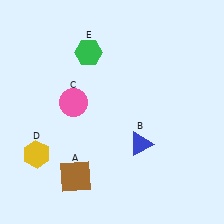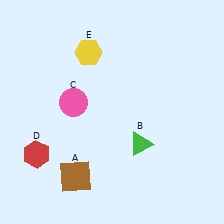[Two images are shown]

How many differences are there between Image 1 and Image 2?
There are 3 differences between the two images.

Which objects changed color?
B changed from blue to green. D changed from yellow to red. E changed from green to yellow.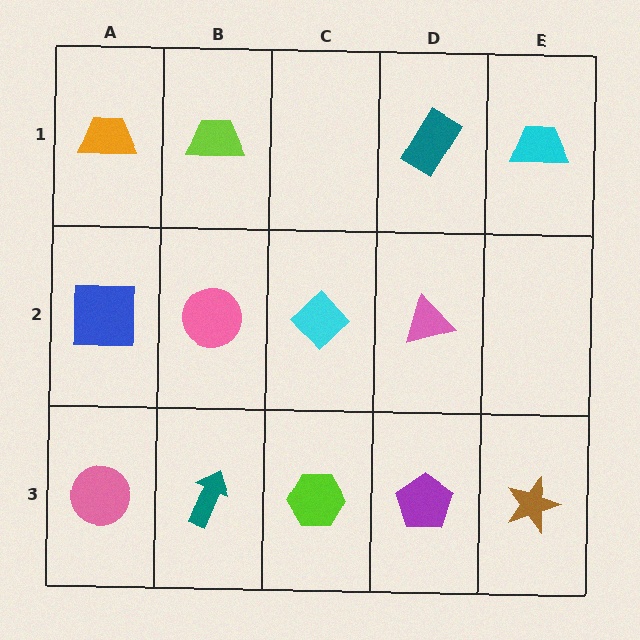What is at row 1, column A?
An orange trapezoid.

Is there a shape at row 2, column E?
No, that cell is empty.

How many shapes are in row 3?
5 shapes.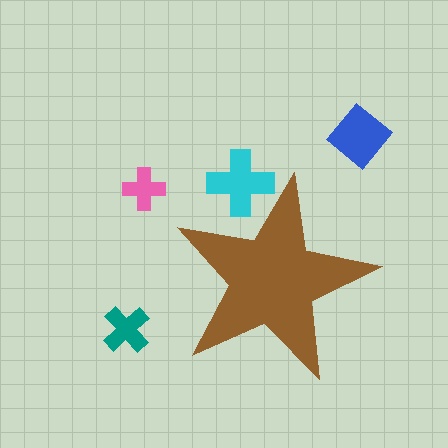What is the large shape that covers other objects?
A brown star.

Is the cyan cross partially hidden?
Yes, the cyan cross is partially hidden behind the brown star.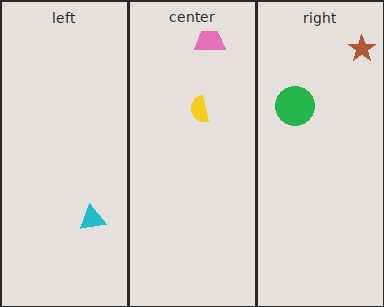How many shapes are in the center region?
2.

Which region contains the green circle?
The right region.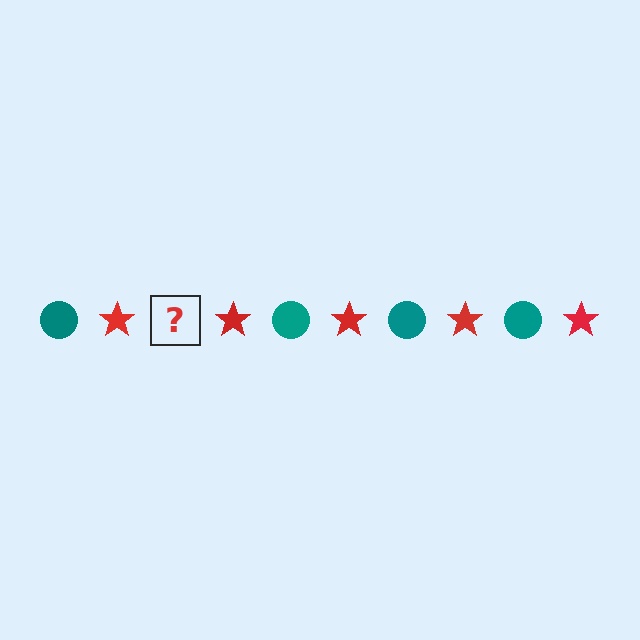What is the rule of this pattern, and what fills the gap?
The rule is that the pattern alternates between teal circle and red star. The gap should be filled with a teal circle.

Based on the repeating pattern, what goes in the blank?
The blank should be a teal circle.